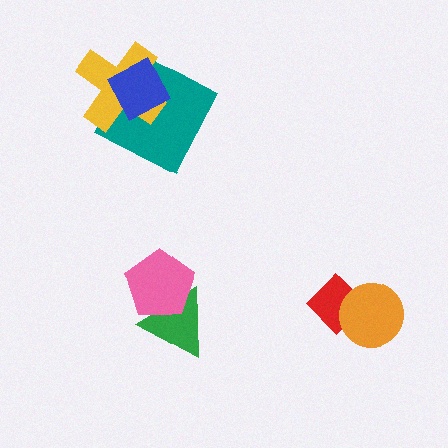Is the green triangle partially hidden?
Yes, it is partially covered by another shape.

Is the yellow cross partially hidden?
Yes, it is partially covered by another shape.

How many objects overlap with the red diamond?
1 object overlaps with the red diamond.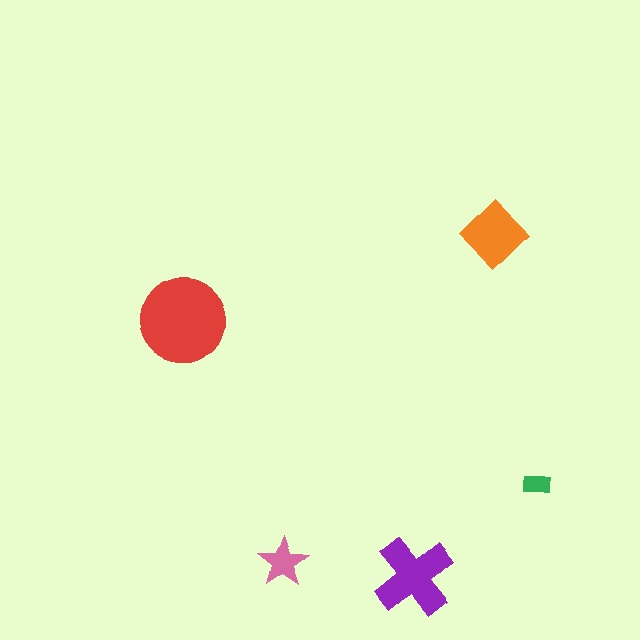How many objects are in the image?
There are 5 objects in the image.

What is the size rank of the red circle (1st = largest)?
1st.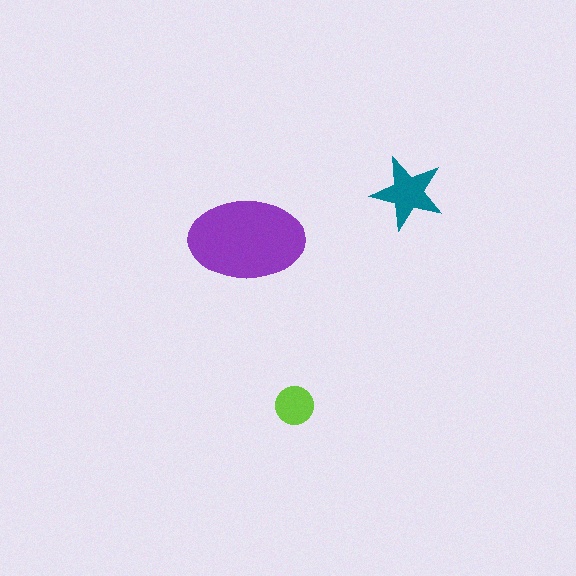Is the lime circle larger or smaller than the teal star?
Smaller.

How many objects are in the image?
There are 3 objects in the image.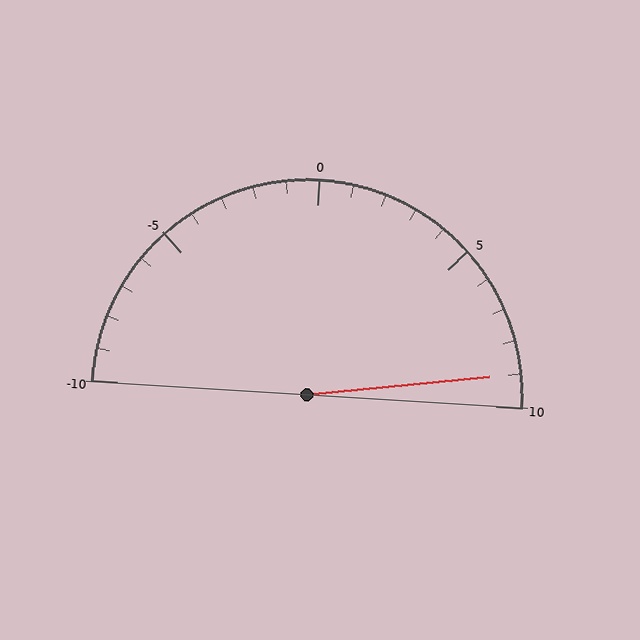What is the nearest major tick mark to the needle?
The nearest major tick mark is 10.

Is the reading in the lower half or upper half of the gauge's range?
The reading is in the upper half of the range (-10 to 10).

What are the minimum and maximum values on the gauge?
The gauge ranges from -10 to 10.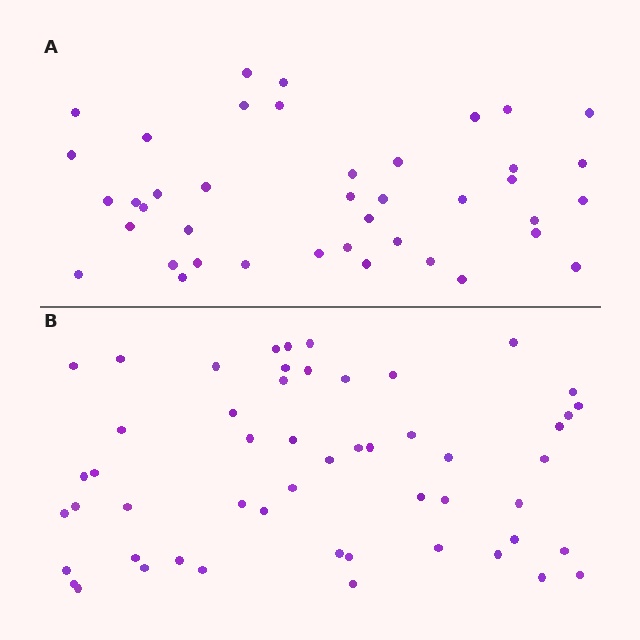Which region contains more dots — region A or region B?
Region B (the bottom region) has more dots.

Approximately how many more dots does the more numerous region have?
Region B has roughly 12 or so more dots than region A.